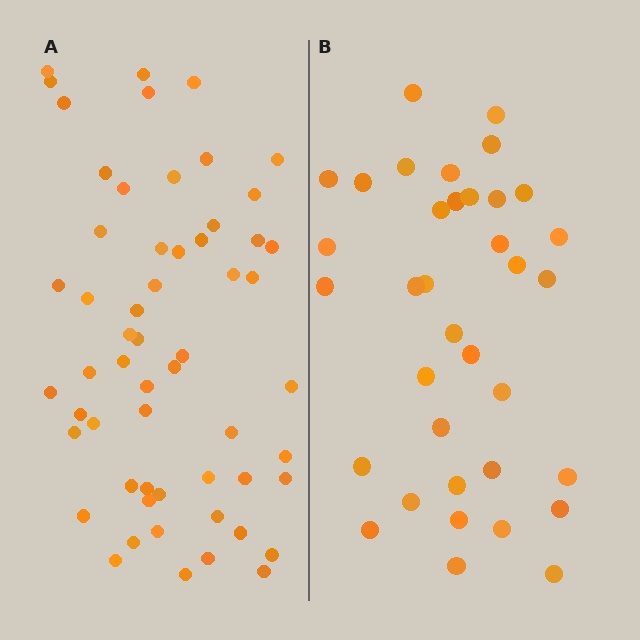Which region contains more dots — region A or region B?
Region A (the left region) has more dots.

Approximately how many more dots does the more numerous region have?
Region A has approximately 20 more dots than region B.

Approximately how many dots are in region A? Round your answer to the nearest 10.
About 60 dots. (The exact count is 57, which rounds to 60.)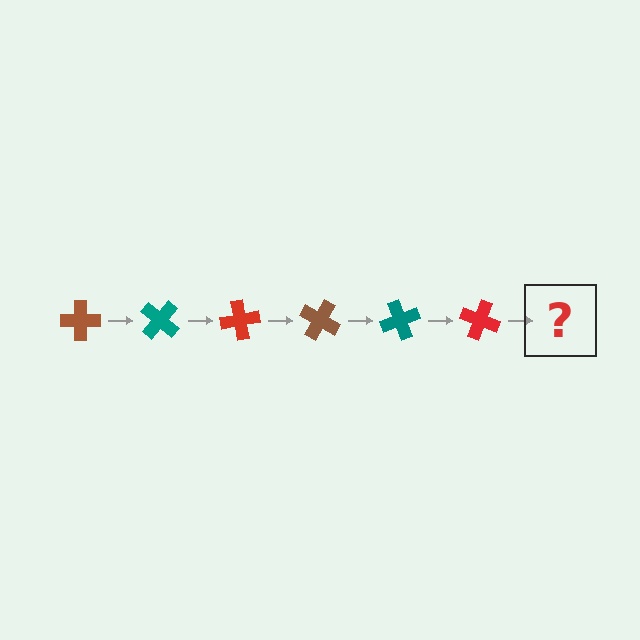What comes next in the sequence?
The next element should be a brown cross, rotated 240 degrees from the start.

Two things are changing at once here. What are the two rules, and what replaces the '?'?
The two rules are that it rotates 40 degrees each step and the color cycles through brown, teal, and red. The '?' should be a brown cross, rotated 240 degrees from the start.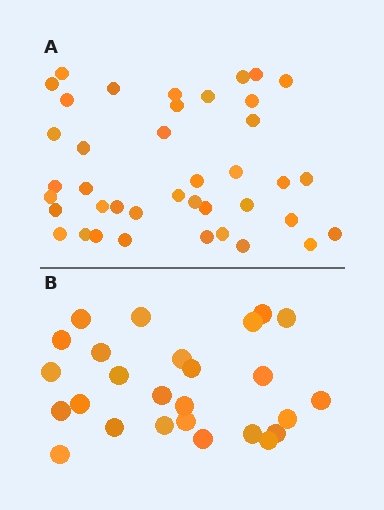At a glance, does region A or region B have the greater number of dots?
Region A (the top region) has more dots.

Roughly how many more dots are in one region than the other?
Region A has approximately 15 more dots than region B.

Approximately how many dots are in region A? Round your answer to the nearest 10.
About 40 dots.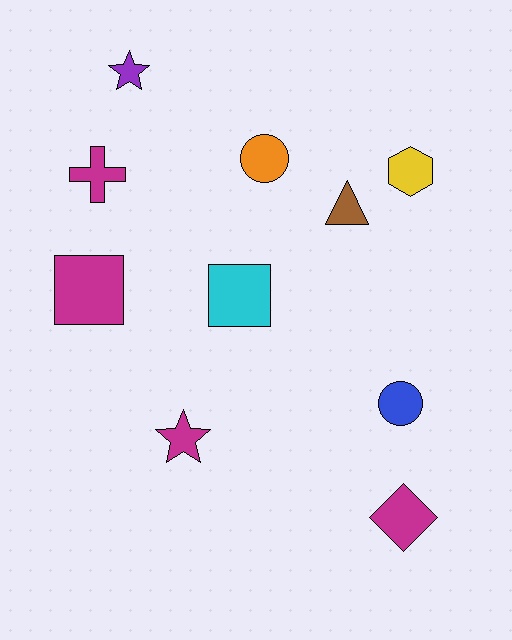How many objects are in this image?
There are 10 objects.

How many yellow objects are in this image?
There is 1 yellow object.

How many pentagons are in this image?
There are no pentagons.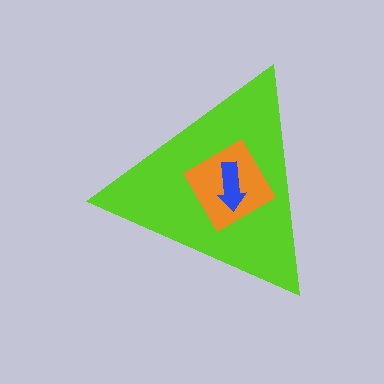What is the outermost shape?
The lime triangle.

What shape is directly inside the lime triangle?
The orange diamond.